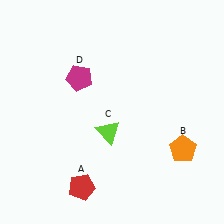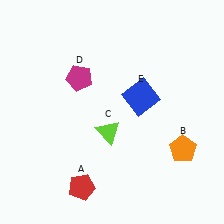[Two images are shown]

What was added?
A blue square (E) was added in Image 2.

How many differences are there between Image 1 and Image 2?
There is 1 difference between the two images.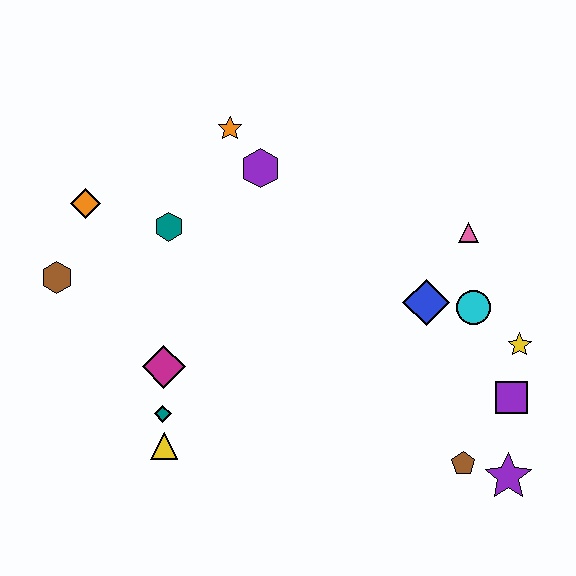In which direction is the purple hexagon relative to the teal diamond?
The purple hexagon is above the teal diamond.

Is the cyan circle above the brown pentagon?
Yes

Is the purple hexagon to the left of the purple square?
Yes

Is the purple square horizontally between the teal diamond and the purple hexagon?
No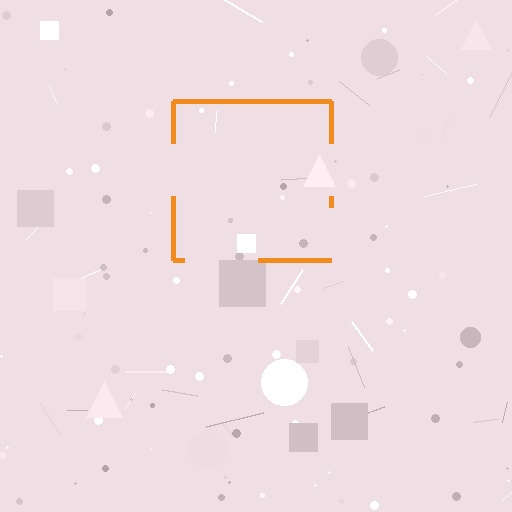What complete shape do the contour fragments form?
The contour fragments form a square.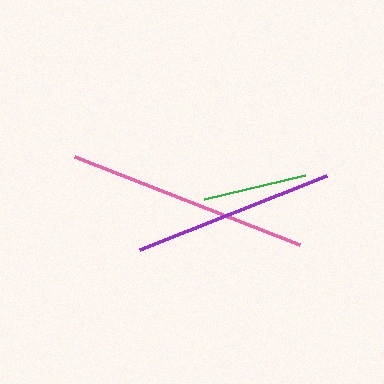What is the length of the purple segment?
The purple segment is approximately 201 pixels long.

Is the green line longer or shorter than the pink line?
The pink line is longer than the green line.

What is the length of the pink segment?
The pink segment is approximately 241 pixels long.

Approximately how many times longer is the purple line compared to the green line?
The purple line is approximately 1.9 times the length of the green line.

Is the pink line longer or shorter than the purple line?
The pink line is longer than the purple line.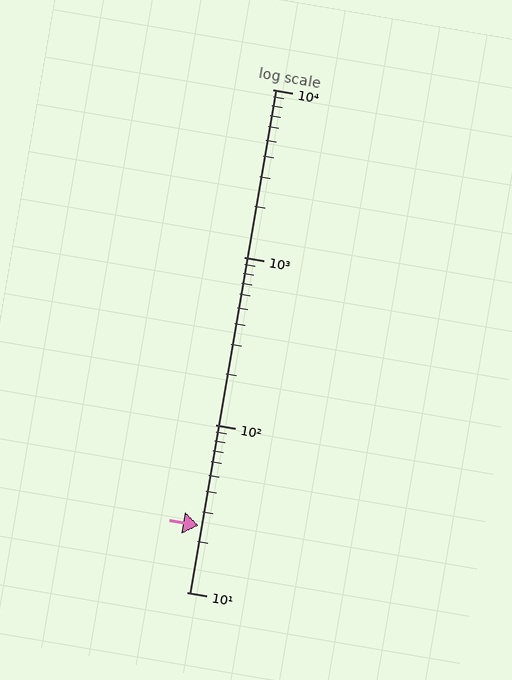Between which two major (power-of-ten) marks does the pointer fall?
The pointer is between 10 and 100.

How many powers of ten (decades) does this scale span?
The scale spans 3 decades, from 10 to 10000.